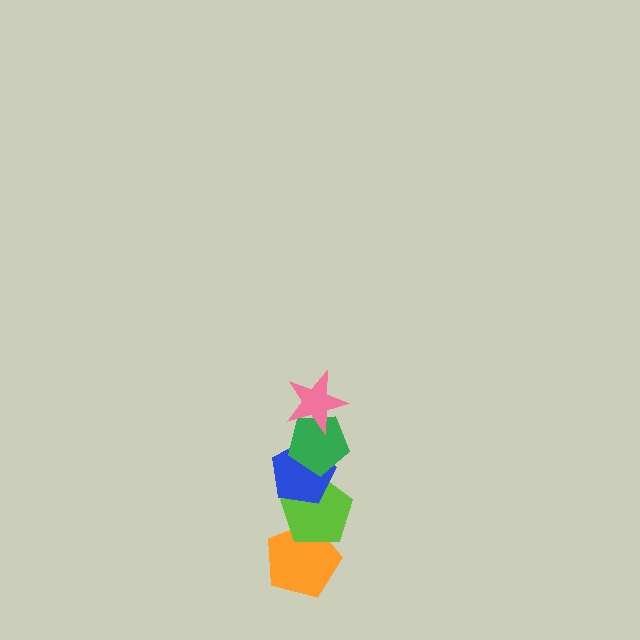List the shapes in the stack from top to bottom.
From top to bottom: the pink star, the green pentagon, the blue pentagon, the lime pentagon, the orange pentagon.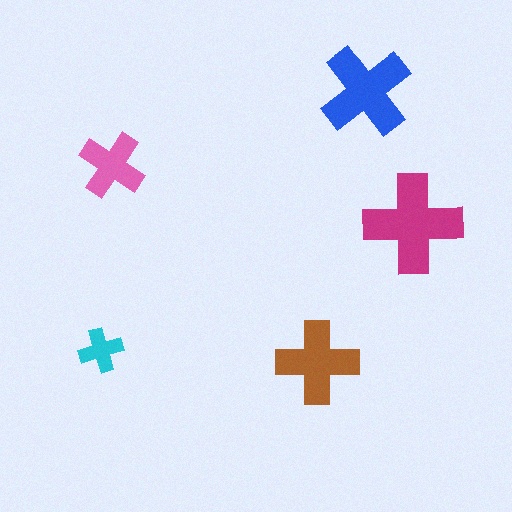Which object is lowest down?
The brown cross is bottommost.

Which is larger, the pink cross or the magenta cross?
The magenta one.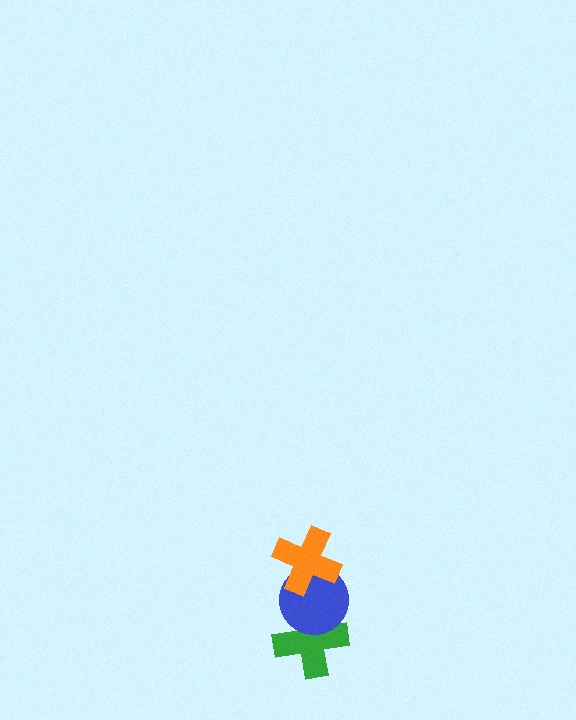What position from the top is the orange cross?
The orange cross is 1st from the top.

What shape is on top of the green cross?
The blue circle is on top of the green cross.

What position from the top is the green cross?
The green cross is 3rd from the top.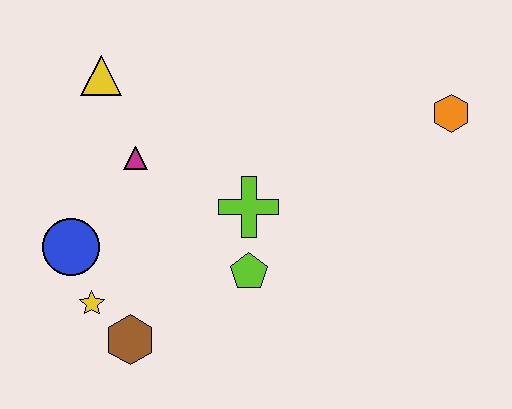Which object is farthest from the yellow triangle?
The orange hexagon is farthest from the yellow triangle.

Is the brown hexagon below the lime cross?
Yes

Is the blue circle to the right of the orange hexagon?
No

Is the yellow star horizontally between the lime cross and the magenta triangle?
No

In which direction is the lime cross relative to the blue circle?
The lime cross is to the right of the blue circle.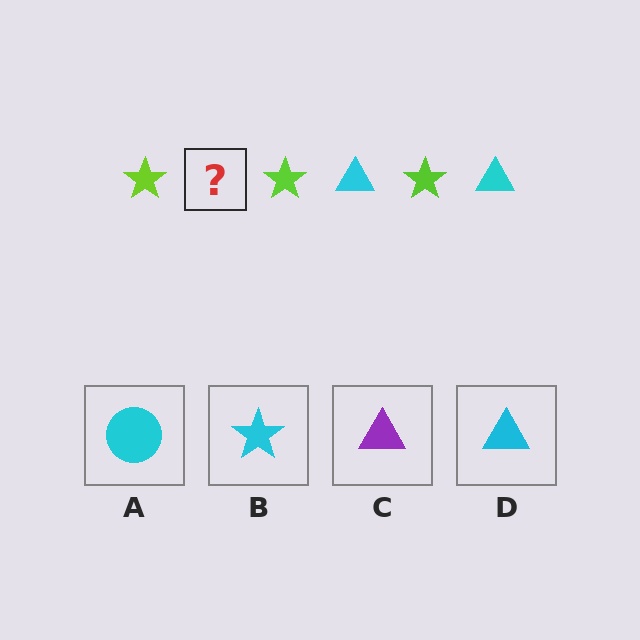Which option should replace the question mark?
Option D.